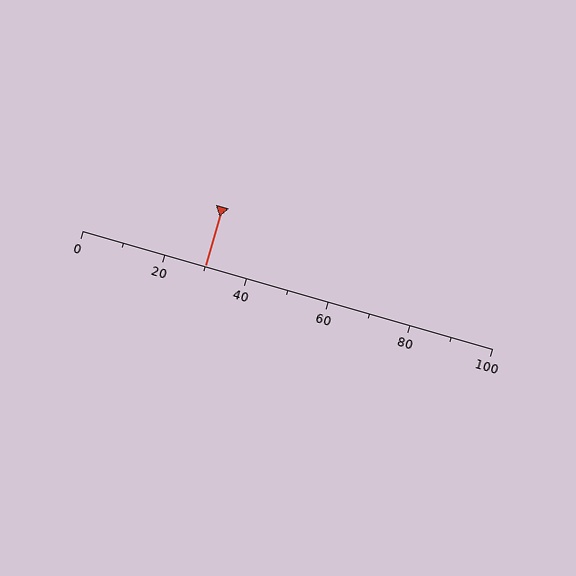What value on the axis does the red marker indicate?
The marker indicates approximately 30.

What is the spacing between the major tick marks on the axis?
The major ticks are spaced 20 apart.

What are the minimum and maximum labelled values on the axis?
The axis runs from 0 to 100.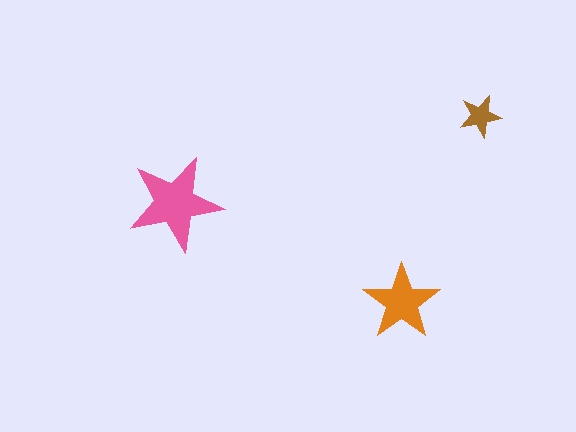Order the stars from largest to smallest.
the pink one, the orange one, the brown one.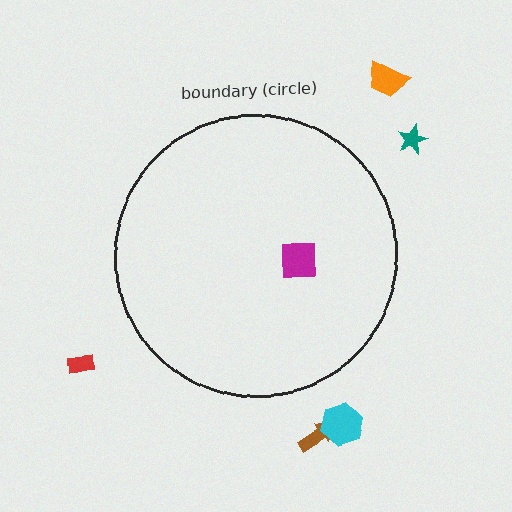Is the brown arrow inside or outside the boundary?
Outside.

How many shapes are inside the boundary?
1 inside, 5 outside.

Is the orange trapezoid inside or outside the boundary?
Outside.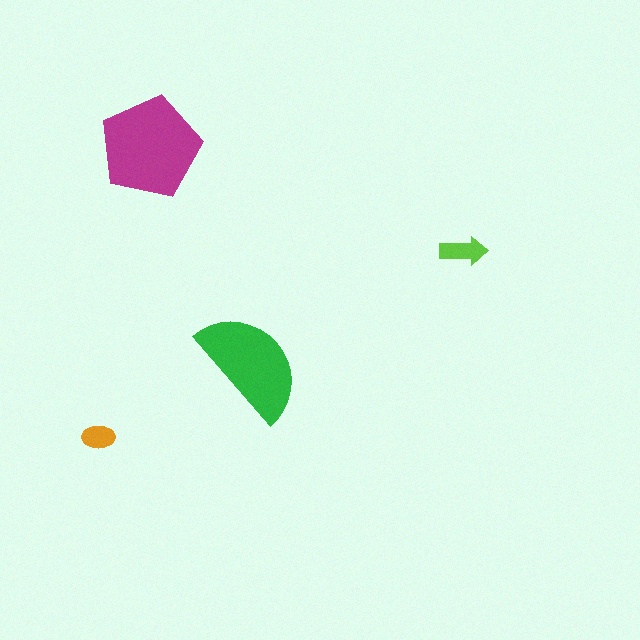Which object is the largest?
The magenta pentagon.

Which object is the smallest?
The orange ellipse.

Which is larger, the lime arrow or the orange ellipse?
The lime arrow.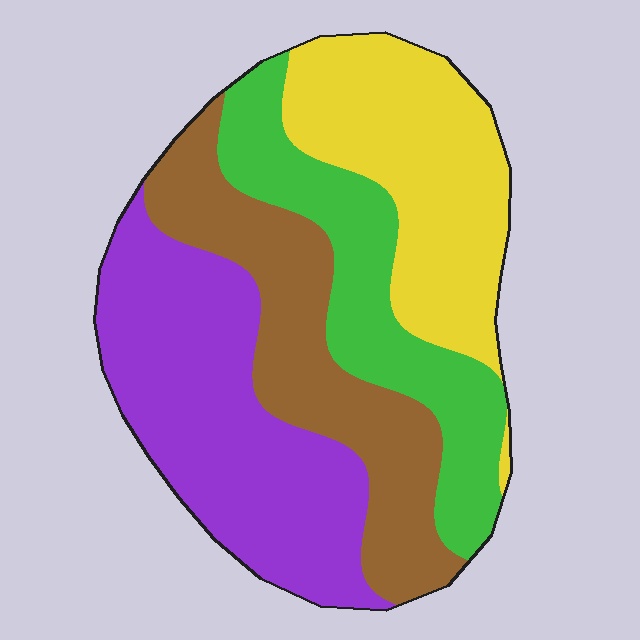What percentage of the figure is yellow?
Yellow covers around 25% of the figure.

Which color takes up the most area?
Purple, at roughly 30%.